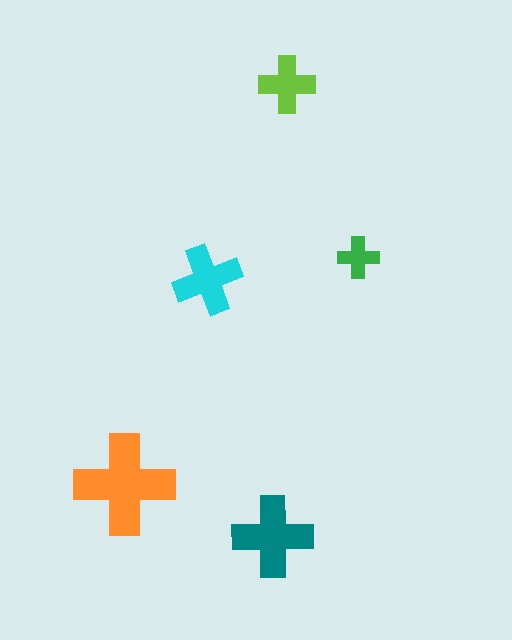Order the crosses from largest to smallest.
the orange one, the teal one, the cyan one, the lime one, the green one.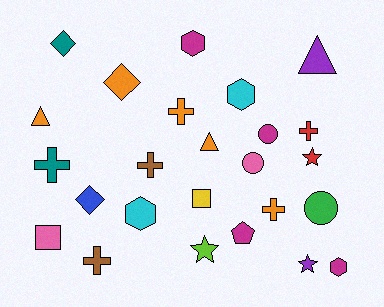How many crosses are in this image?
There are 6 crosses.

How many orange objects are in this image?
There are 5 orange objects.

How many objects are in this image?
There are 25 objects.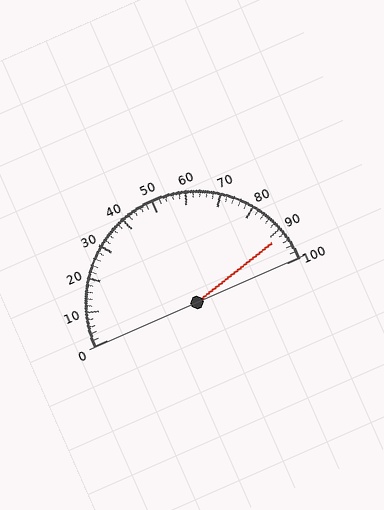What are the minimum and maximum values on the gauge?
The gauge ranges from 0 to 100.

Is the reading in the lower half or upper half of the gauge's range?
The reading is in the upper half of the range (0 to 100).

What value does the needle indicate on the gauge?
The needle indicates approximately 92.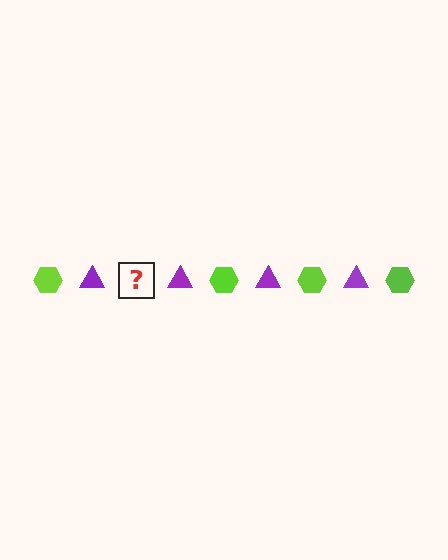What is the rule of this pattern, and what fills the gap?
The rule is that the pattern alternates between lime hexagon and purple triangle. The gap should be filled with a lime hexagon.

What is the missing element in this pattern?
The missing element is a lime hexagon.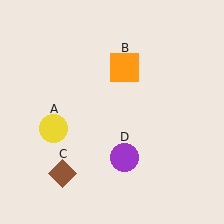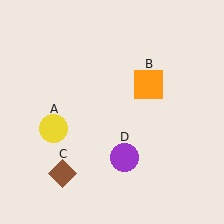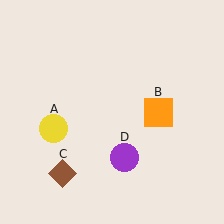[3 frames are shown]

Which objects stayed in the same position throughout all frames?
Yellow circle (object A) and brown diamond (object C) and purple circle (object D) remained stationary.